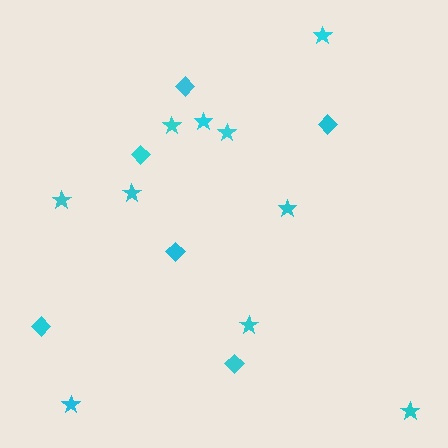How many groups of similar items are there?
There are 2 groups: one group of diamonds (6) and one group of stars (10).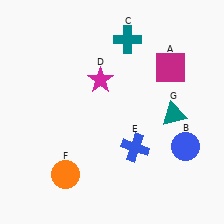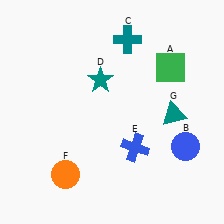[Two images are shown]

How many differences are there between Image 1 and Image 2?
There are 2 differences between the two images.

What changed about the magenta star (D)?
In Image 1, D is magenta. In Image 2, it changed to teal.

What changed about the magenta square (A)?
In Image 1, A is magenta. In Image 2, it changed to green.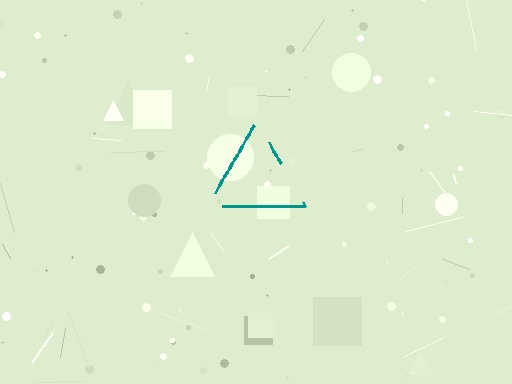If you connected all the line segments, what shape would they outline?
They would outline a triangle.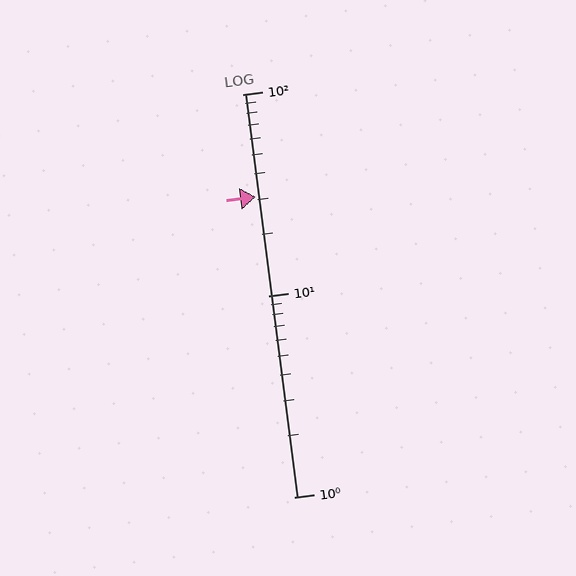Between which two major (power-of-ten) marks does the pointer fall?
The pointer is between 10 and 100.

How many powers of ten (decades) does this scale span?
The scale spans 2 decades, from 1 to 100.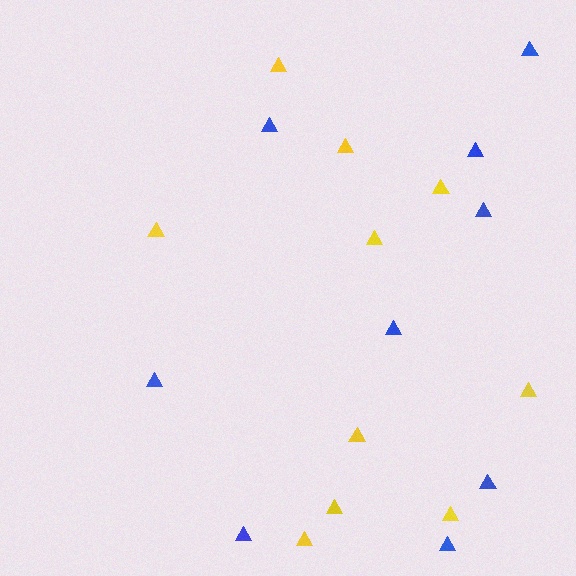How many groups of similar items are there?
There are 2 groups: one group of yellow triangles (10) and one group of blue triangles (9).